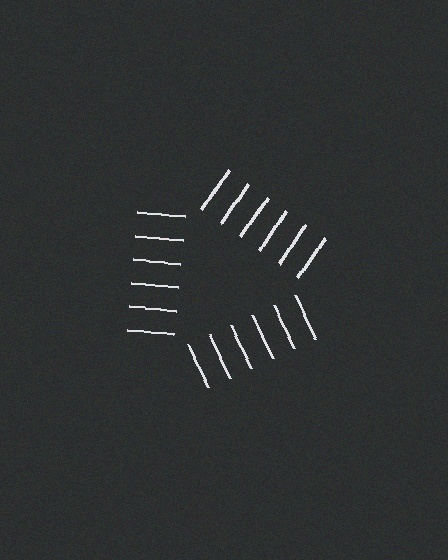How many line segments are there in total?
18 — 6 along each of the 3 edges.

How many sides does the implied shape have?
3 sides — the line-ends trace a triangle.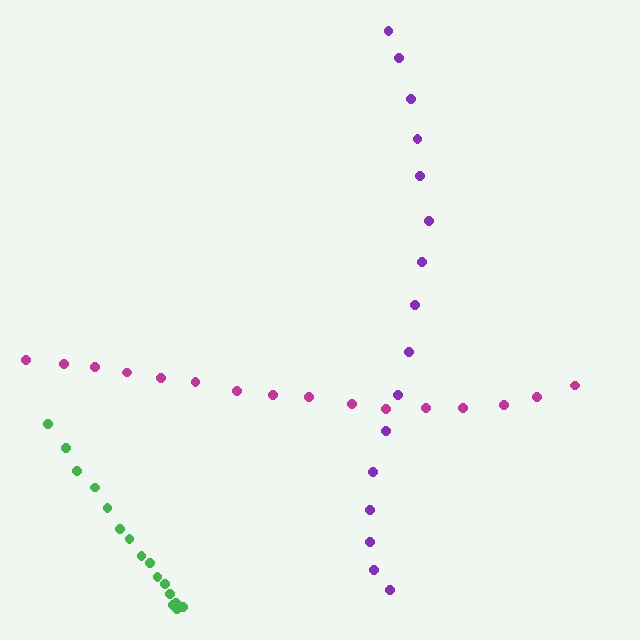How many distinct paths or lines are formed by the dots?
There are 3 distinct paths.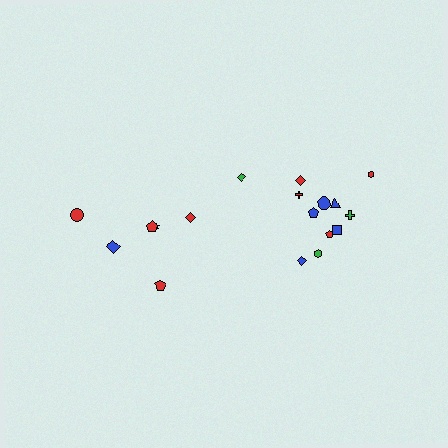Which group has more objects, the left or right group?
The right group.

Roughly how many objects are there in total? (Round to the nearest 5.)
Roughly 20 objects in total.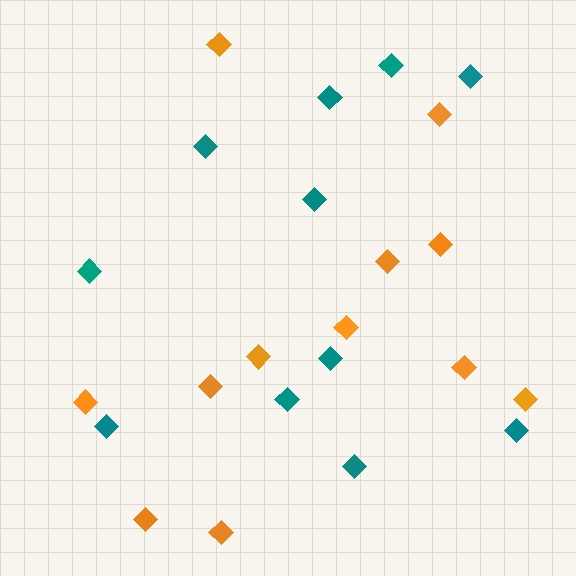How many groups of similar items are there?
There are 2 groups: one group of teal diamonds (11) and one group of orange diamonds (12).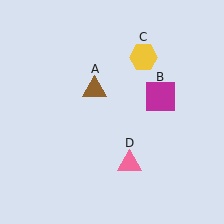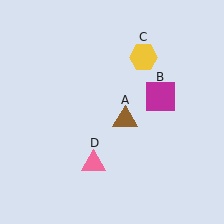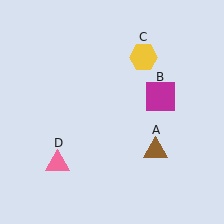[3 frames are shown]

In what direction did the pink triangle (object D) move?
The pink triangle (object D) moved left.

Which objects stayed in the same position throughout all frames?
Magenta square (object B) and yellow hexagon (object C) remained stationary.